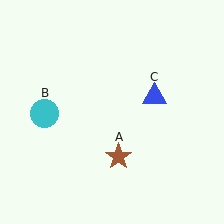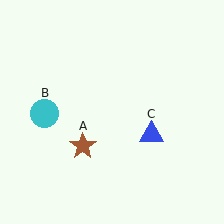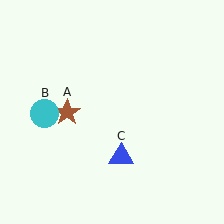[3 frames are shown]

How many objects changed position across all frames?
2 objects changed position: brown star (object A), blue triangle (object C).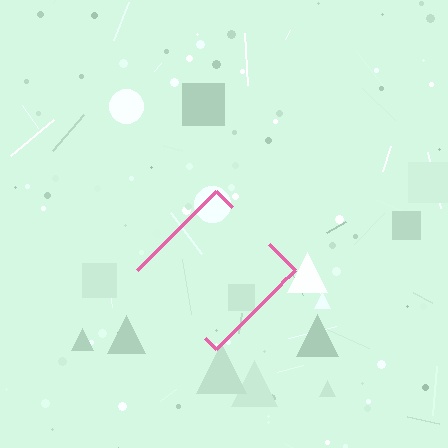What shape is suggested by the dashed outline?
The dashed outline suggests a diamond.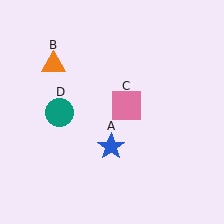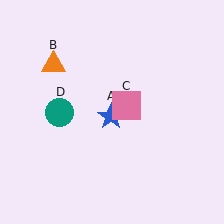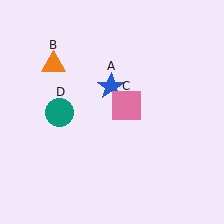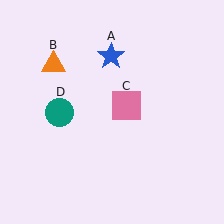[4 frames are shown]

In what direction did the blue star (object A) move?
The blue star (object A) moved up.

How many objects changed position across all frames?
1 object changed position: blue star (object A).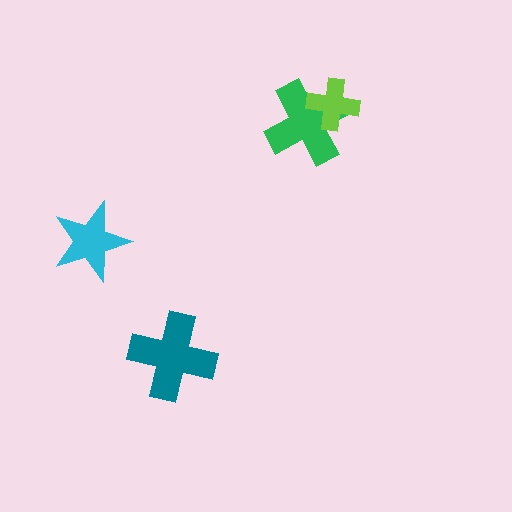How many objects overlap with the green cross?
1 object overlaps with the green cross.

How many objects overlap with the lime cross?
1 object overlaps with the lime cross.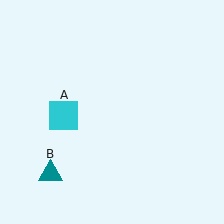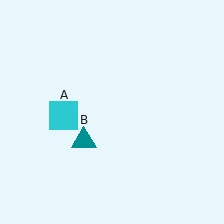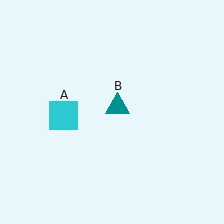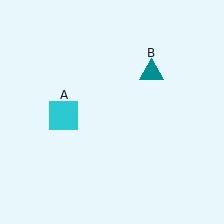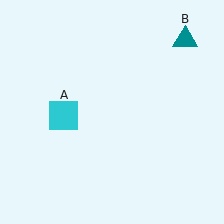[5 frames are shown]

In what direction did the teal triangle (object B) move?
The teal triangle (object B) moved up and to the right.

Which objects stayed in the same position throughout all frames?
Cyan square (object A) remained stationary.